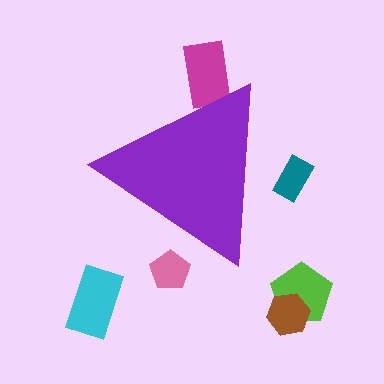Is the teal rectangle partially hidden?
Yes, the teal rectangle is partially hidden behind the purple triangle.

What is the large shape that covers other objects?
A purple triangle.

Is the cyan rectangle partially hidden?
No, the cyan rectangle is fully visible.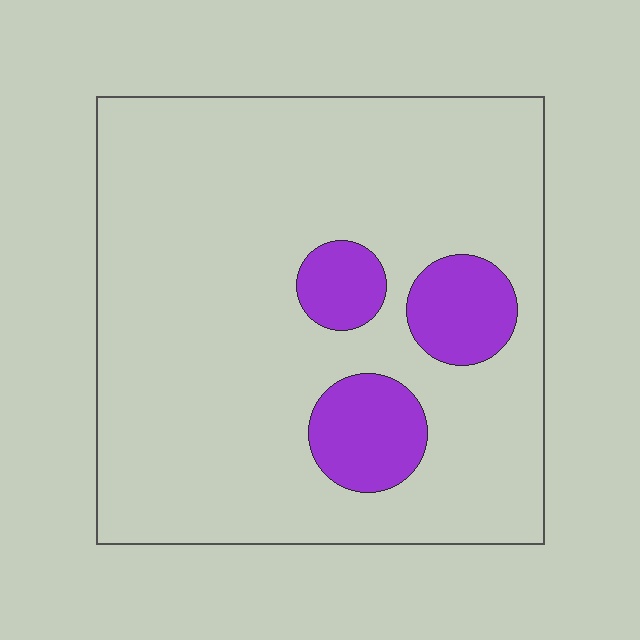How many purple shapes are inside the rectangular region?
3.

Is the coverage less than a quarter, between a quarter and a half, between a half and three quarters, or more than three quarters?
Less than a quarter.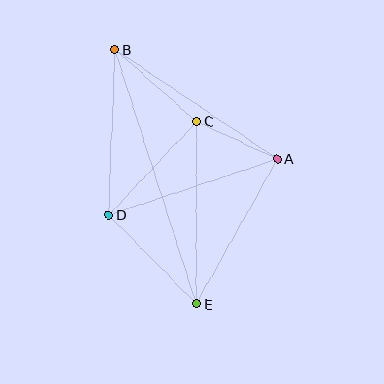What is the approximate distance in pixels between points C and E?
The distance between C and E is approximately 183 pixels.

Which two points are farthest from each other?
Points B and E are farthest from each other.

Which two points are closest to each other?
Points A and C are closest to each other.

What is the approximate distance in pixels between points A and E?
The distance between A and E is approximately 167 pixels.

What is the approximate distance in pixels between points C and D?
The distance between C and D is approximately 128 pixels.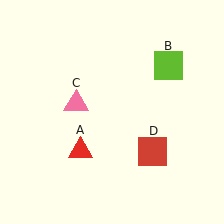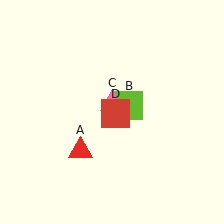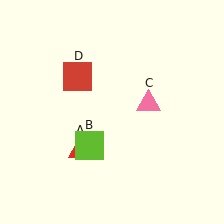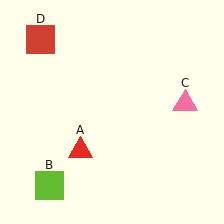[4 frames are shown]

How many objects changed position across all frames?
3 objects changed position: lime square (object B), pink triangle (object C), red square (object D).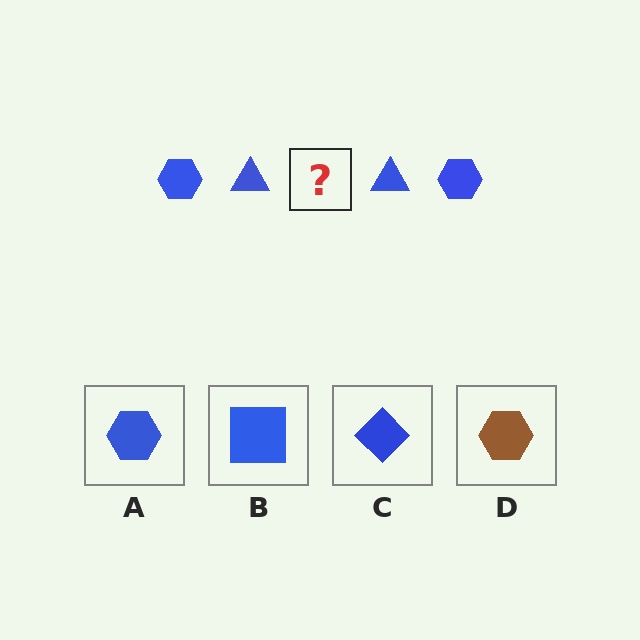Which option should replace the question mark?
Option A.